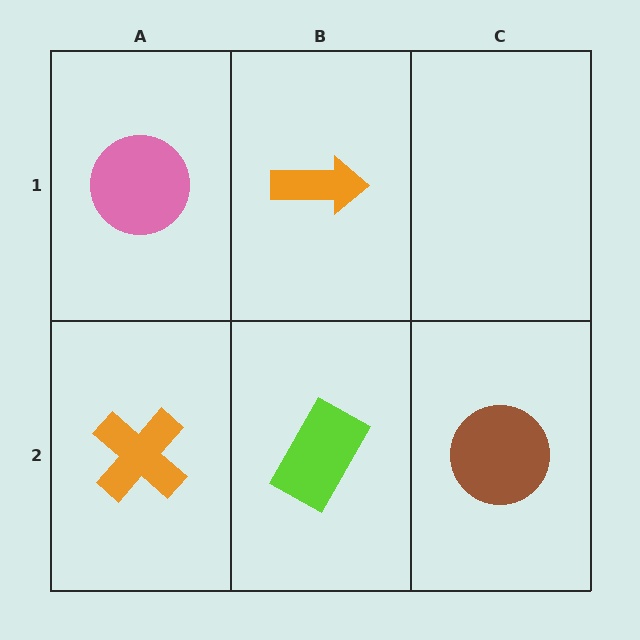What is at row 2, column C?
A brown circle.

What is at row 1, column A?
A pink circle.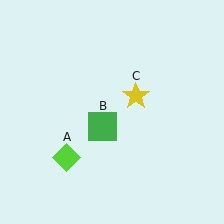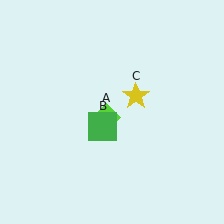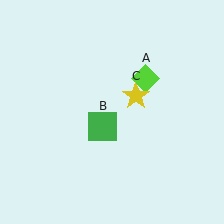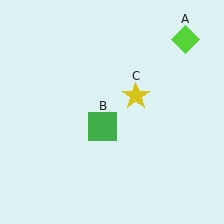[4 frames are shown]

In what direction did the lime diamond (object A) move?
The lime diamond (object A) moved up and to the right.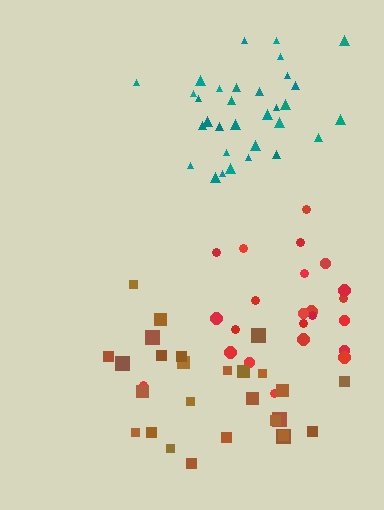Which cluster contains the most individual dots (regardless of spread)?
Teal (33).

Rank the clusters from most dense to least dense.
teal, brown, red.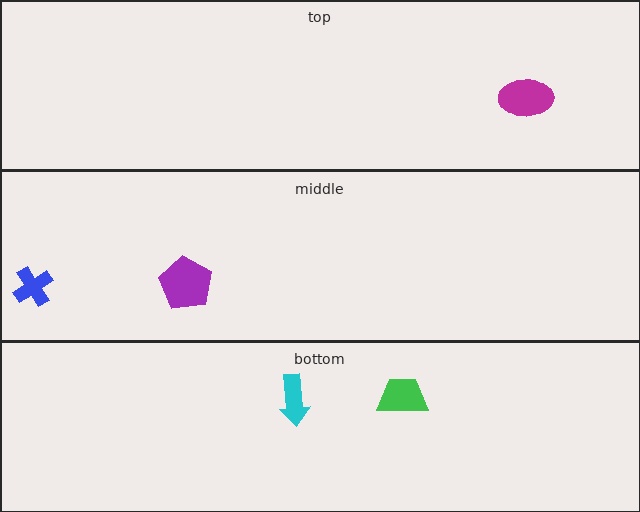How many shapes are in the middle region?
2.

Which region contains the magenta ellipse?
The top region.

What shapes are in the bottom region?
The cyan arrow, the green trapezoid.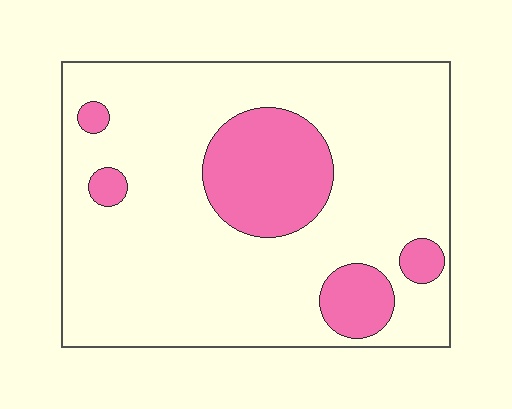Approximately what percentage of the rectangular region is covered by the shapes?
Approximately 20%.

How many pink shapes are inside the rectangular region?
5.